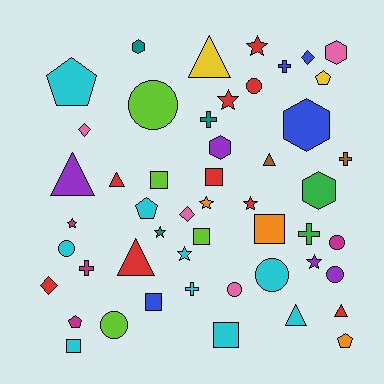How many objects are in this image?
There are 50 objects.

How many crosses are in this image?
There are 6 crosses.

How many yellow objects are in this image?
There are 2 yellow objects.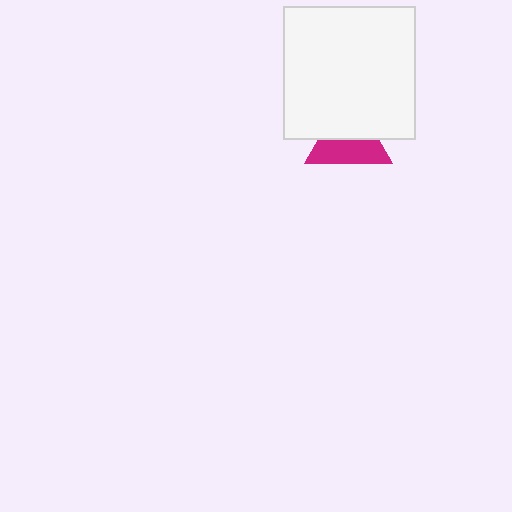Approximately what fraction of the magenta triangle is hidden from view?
Roughly 47% of the magenta triangle is hidden behind the white square.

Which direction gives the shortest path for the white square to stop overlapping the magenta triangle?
Moving up gives the shortest separation.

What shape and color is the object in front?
The object in front is a white square.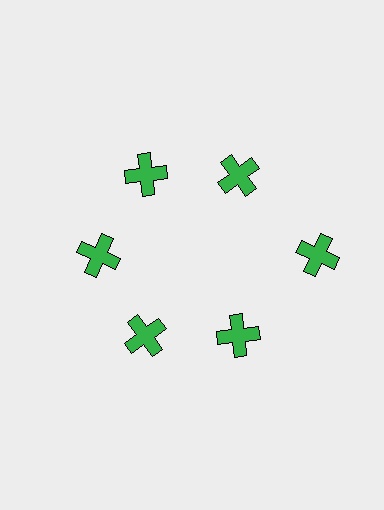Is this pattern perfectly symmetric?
No. The 6 green crosses are arranged in a ring, but one element near the 3 o'clock position is pushed outward from the center, breaking the 6-fold rotational symmetry.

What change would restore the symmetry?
The symmetry would be restored by moving it inward, back onto the ring so that all 6 crosses sit at equal angles and equal distance from the center.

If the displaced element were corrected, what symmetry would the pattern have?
It would have 6-fold rotational symmetry — the pattern would map onto itself every 60 degrees.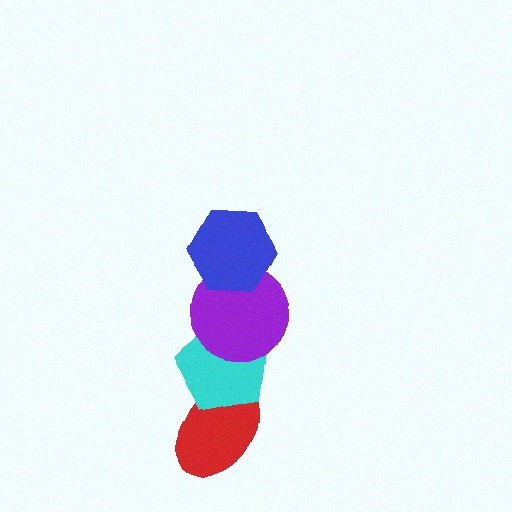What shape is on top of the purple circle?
The blue hexagon is on top of the purple circle.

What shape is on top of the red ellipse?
The cyan pentagon is on top of the red ellipse.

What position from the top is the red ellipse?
The red ellipse is 4th from the top.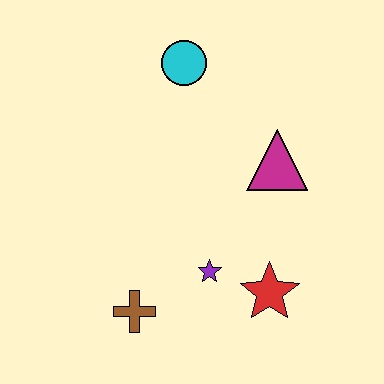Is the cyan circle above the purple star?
Yes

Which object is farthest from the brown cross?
The cyan circle is farthest from the brown cross.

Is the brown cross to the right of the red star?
No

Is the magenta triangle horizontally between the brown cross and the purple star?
No